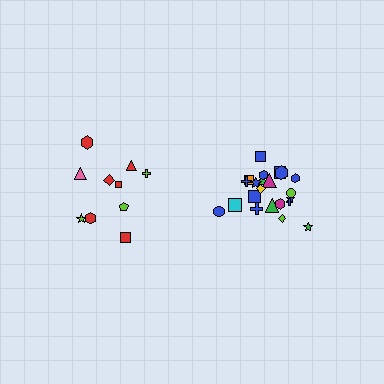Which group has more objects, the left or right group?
The right group.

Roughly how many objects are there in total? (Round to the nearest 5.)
Roughly 30 objects in total.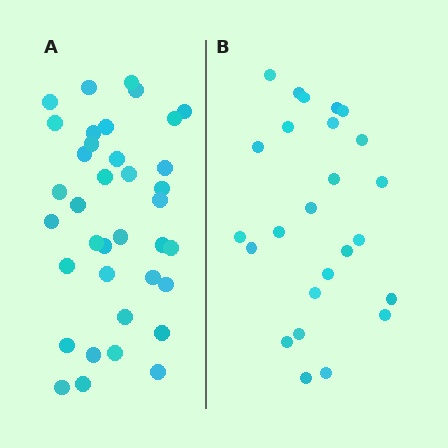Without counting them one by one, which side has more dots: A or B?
Region A (the left region) has more dots.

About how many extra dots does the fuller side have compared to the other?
Region A has roughly 12 or so more dots than region B.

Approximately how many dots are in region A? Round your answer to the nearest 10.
About 40 dots. (The exact count is 37, which rounds to 40.)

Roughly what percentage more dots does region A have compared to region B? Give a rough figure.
About 50% more.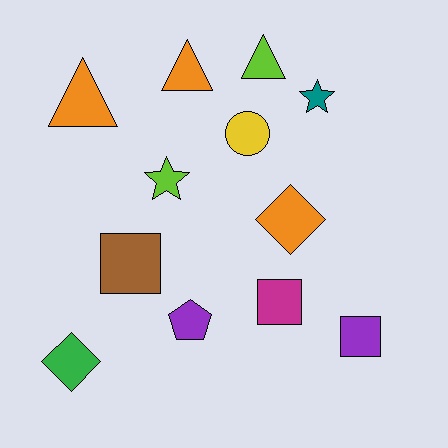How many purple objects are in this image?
There are 2 purple objects.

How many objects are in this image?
There are 12 objects.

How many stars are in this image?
There are 2 stars.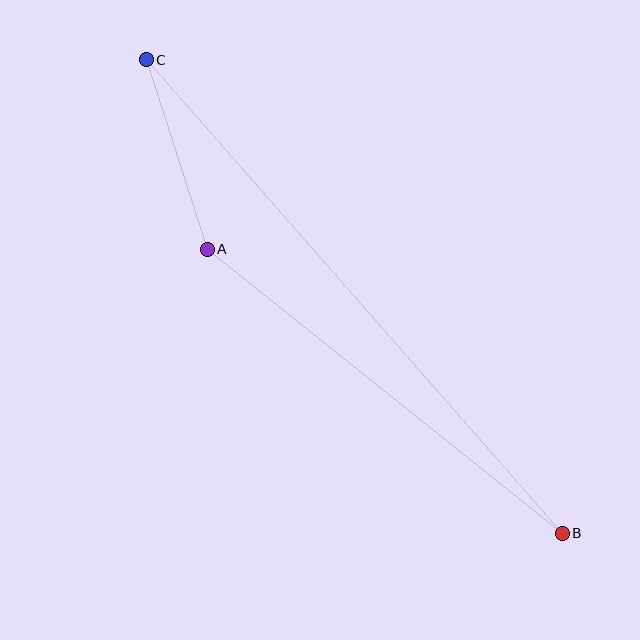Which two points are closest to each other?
Points A and C are closest to each other.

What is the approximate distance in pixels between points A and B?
The distance between A and B is approximately 455 pixels.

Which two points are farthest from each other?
Points B and C are farthest from each other.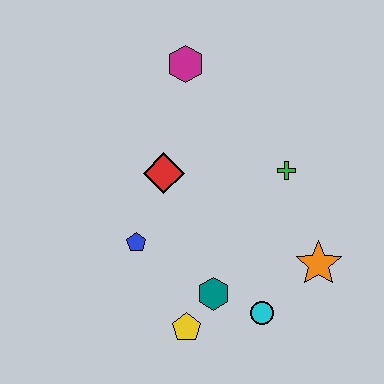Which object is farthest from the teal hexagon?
The magenta hexagon is farthest from the teal hexagon.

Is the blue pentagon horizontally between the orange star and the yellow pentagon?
No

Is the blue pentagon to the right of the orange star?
No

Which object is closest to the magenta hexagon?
The red diamond is closest to the magenta hexagon.